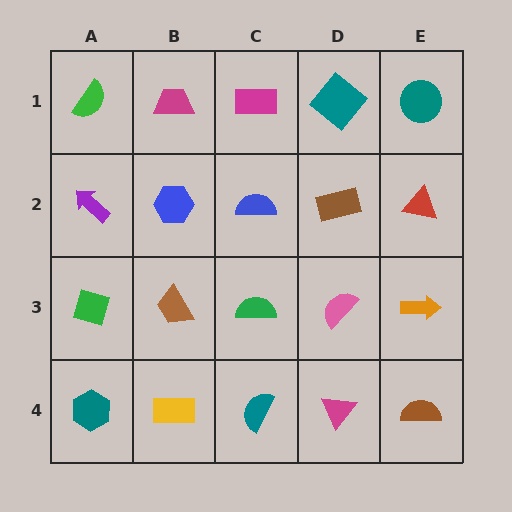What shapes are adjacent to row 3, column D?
A brown rectangle (row 2, column D), a magenta triangle (row 4, column D), a green semicircle (row 3, column C), an orange arrow (row 3, column E).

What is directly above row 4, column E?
An orange arrow.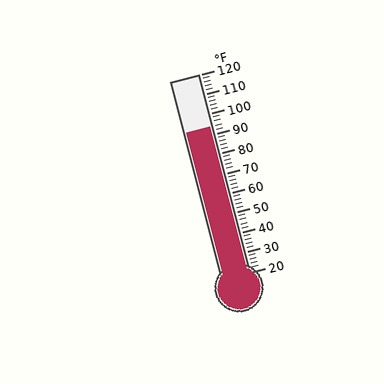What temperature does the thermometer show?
The thermometer shows approximately 94°F.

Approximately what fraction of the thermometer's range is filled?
The thermometer is filled to approximately 75% of its range.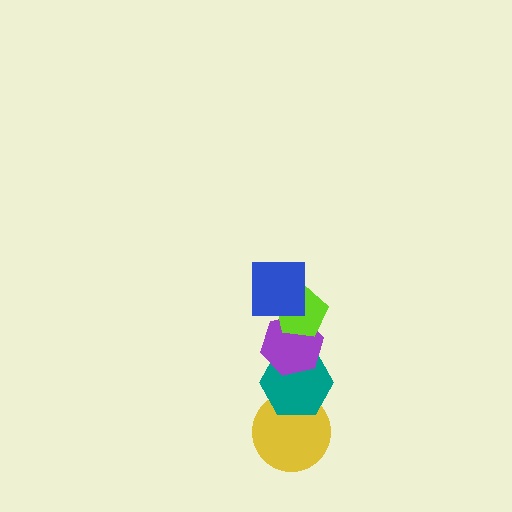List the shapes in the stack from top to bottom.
From top to bottom: the blue square, the lime pentagon, the purple hexagon, the teal hexagon, the yellow circle.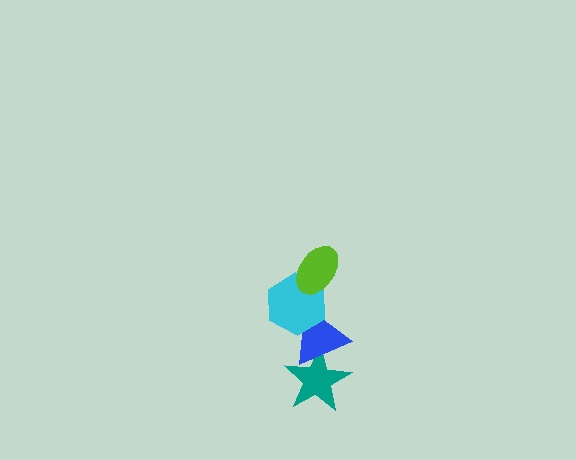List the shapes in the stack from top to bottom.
From top to bottom: the lime ellipse, the cyan hexagon, the blue triangle, the teal star.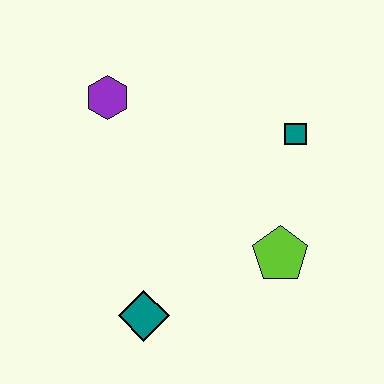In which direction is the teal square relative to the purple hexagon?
The teal square is to the right of the purple hexagon.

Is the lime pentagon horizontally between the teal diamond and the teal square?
Yes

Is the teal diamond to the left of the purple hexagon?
No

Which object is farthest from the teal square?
The teal diamond is farthest from the teal square.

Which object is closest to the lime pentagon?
The teal square is closest to the lime pentagon.